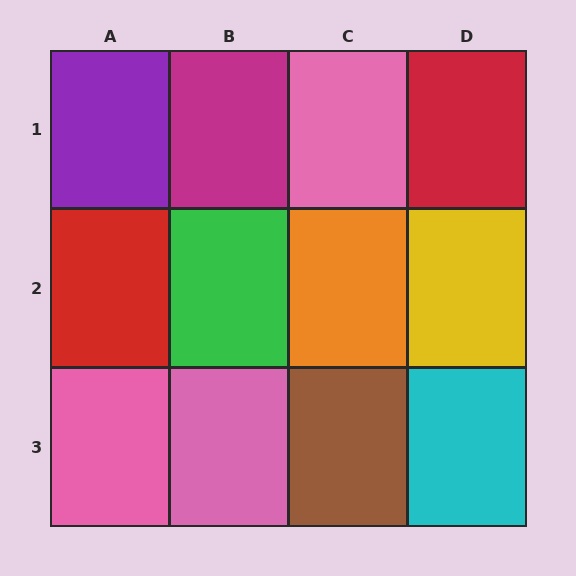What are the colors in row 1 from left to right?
Purple, magenta, pink, red.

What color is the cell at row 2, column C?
Orange.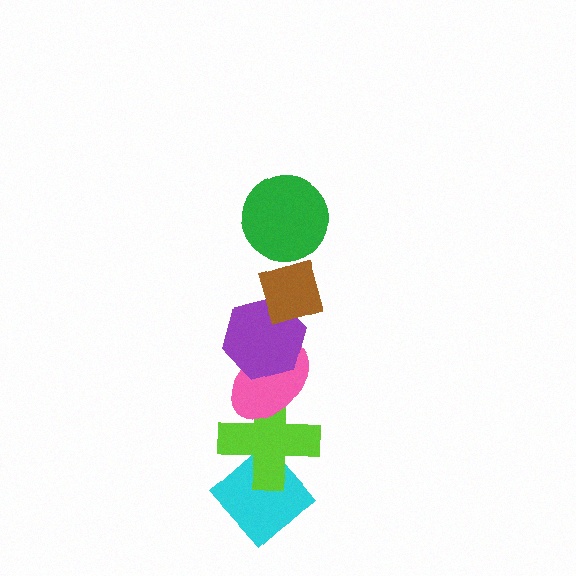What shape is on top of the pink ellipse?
The purple hexagon is on top of the pink ellipse.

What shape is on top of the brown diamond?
The green circle is on top of the brown diamond.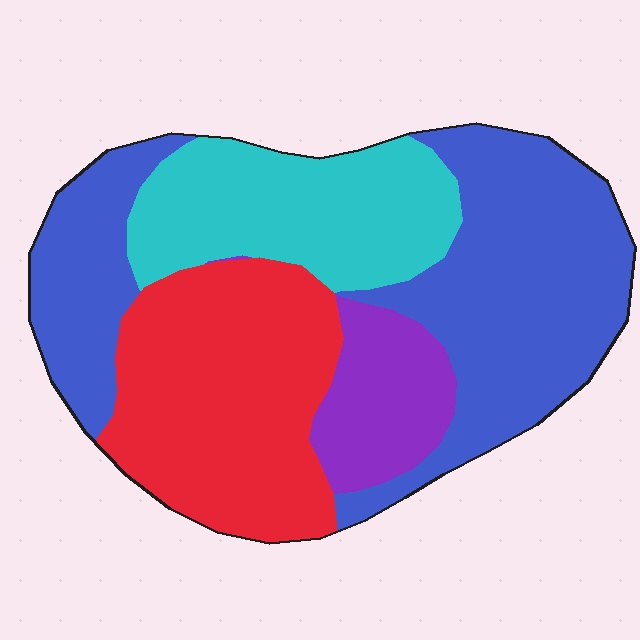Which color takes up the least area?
Purple, at roughly 10%.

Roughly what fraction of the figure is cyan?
Cyan covers around 20% of the figure.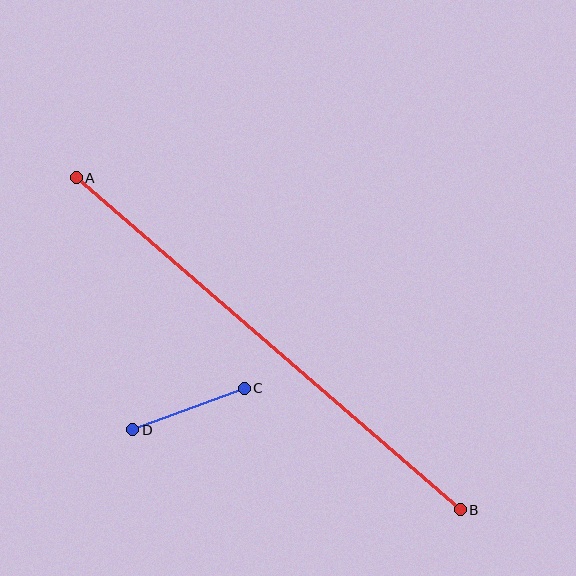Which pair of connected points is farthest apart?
Points A and B are farthest apart.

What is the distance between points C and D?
The distance is approximately 119 pixels.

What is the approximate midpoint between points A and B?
The midpoint is at approximately (268, 344) pixels.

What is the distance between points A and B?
The distance is approximately 508 pixels.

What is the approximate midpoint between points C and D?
The midpoint is at approximately (188, 409) pixels.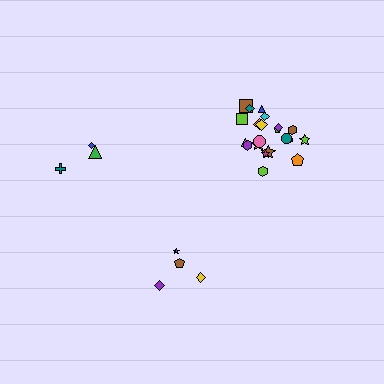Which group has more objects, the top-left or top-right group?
The top-right group.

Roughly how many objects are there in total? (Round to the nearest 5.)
Roughly 30 objects in total.